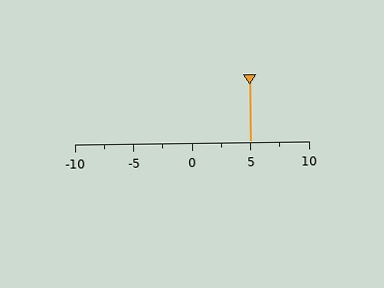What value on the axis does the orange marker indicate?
The marker indicates approximately 5.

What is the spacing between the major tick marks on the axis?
The major ticks are spaced 5 apart.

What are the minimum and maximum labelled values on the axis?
The axis runs from -10 to 10.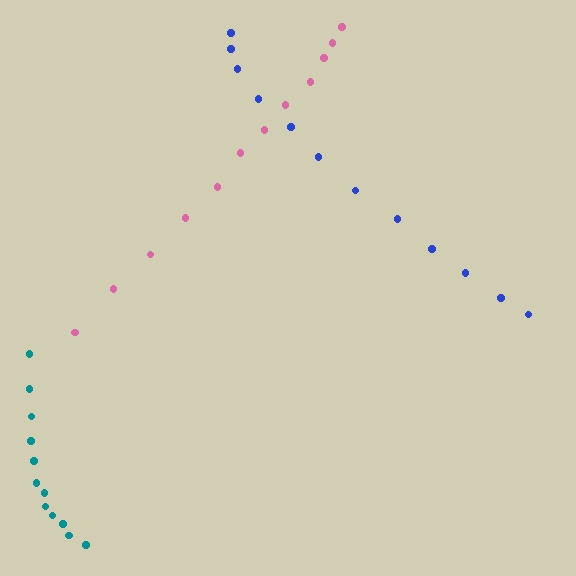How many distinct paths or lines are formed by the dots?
There are 3 distinct paths.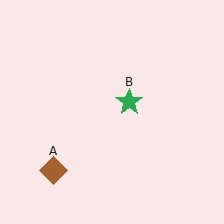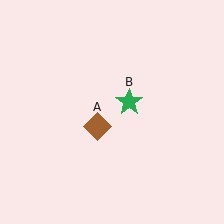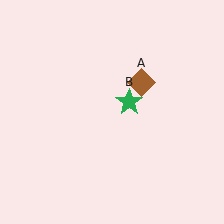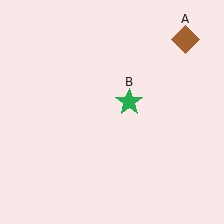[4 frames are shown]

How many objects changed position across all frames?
1 object changed position: brown diamond (object A).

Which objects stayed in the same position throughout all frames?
Green star (object B) remained stationary.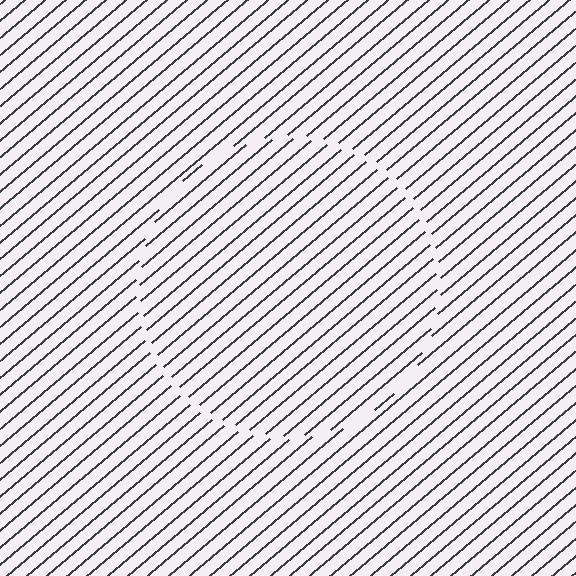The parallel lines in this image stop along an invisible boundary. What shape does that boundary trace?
An illusory circle. The interior of the shape contains the same grating, shifted by half a period — the contour is defined by the phase discontinuity where line-ends from the inner and outer gratings abut.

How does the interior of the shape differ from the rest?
The interior of the shape contains the same grating, shifted by half a period — the contour is defined by the phase discontinuity where line-ends from the inner and outer gratings abut.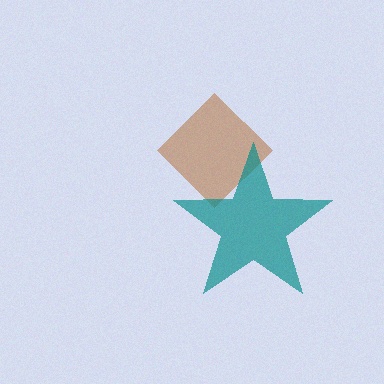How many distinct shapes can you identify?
There are 2 distinct shapes: a brown diamond, a teal star.